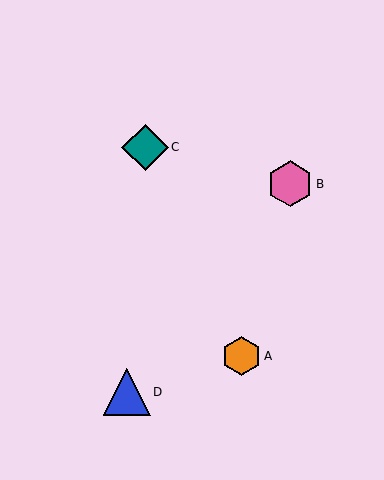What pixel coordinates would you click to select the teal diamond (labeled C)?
Click at (145, 147) to select the teal diamond C.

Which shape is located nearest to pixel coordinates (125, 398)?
The blue triangle (labeled D) at (127, 392) is nearest to that location.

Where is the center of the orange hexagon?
The center of the orange hexagon is at (241, 356).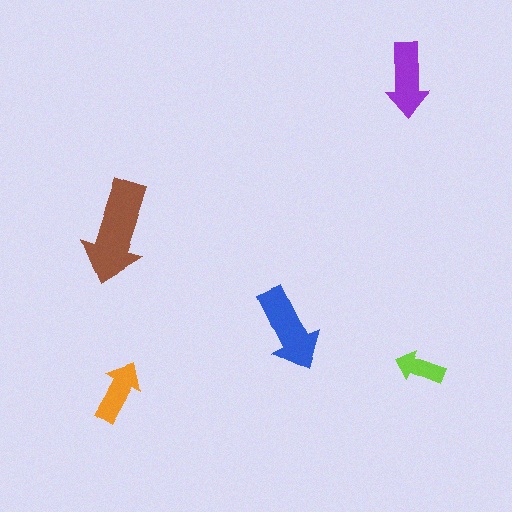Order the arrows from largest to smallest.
the brown one, the blue one, the purple one, the orange one, the lime one.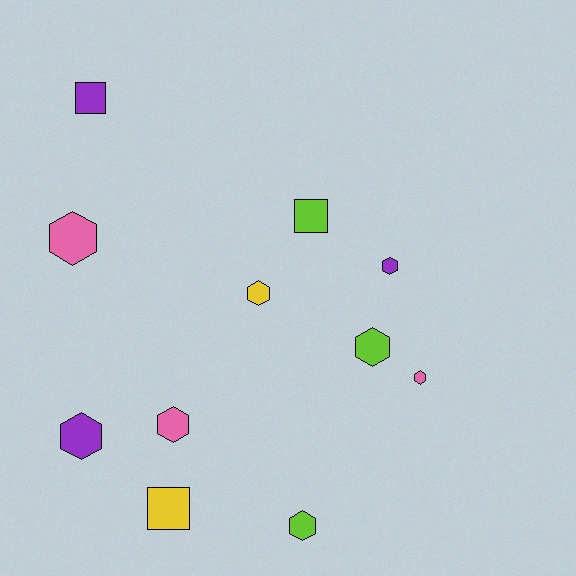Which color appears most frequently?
Pink, with 3 objects.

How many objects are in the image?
There are 11 objects.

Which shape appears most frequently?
Hexagon, with 8 objects.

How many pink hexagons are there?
There are 3 pink hexagons.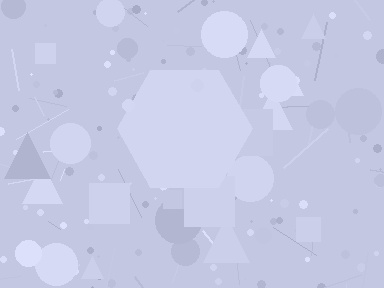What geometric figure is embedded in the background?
A hexagon is embedded in the background.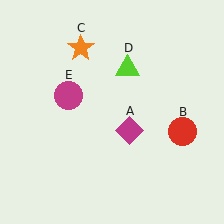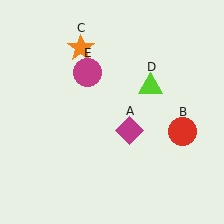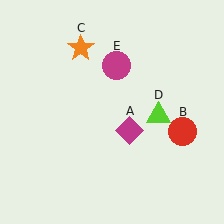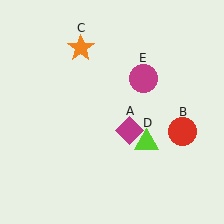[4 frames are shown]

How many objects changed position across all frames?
2 objects changed position: lime triangle (object D), magenta circle (object E).